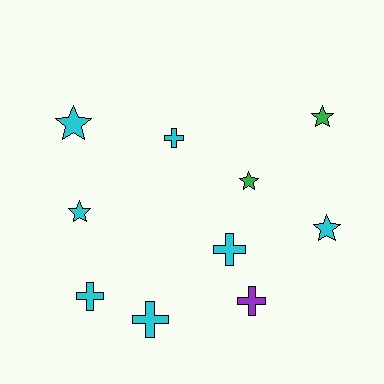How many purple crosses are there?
There is 1 purple cross.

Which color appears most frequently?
Cyan, with 7 objects.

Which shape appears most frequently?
Cross, with 5 objects.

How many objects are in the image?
There are 10 objects.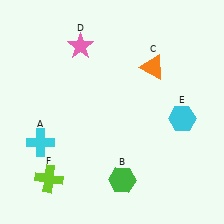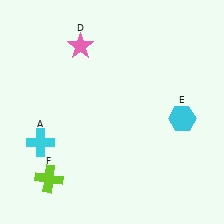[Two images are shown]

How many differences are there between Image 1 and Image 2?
There are 2 differences between the two images.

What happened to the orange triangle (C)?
The orange triangle (C) was removed in Image 2. It was in the top-right area of Image 1.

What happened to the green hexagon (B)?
The green hexagon (B) was removed in Image 2. It was in the bottom-right area of Image 1.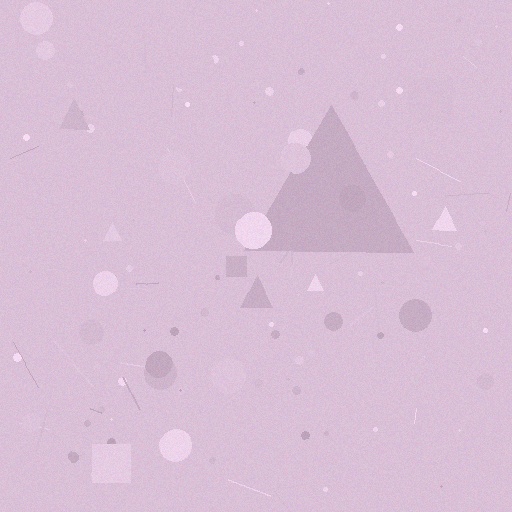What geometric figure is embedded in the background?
A triangle is embedded in the background.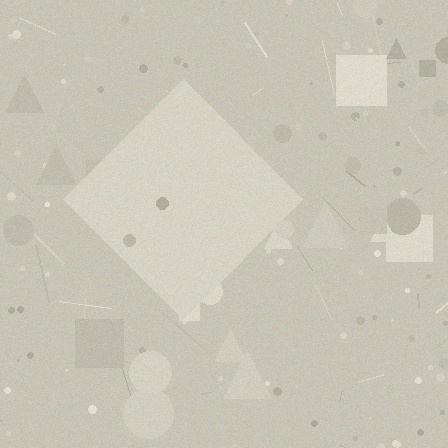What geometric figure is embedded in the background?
A diamond is embedded in the background.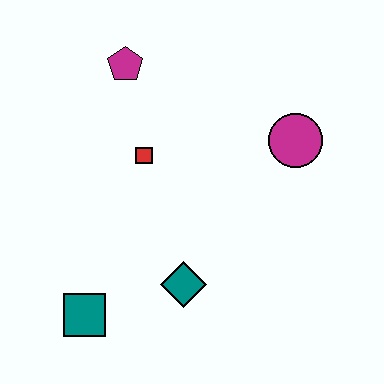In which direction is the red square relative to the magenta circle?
The red square is to the left of the magenta circle.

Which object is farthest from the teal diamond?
The magenta pentagon is farthest from the teal diamond.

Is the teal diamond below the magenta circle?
Yes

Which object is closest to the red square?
The magenta pentagon is closest to the red square.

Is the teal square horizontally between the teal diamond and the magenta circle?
No